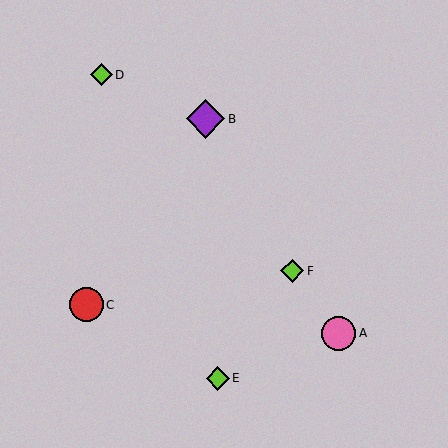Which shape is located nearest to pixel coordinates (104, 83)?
The lime diamond (labeled D) at (101, 75) is nearest to that location.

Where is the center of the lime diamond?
The center of the lime diamond is at (218, 378).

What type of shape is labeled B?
Shape B is a purple diamond.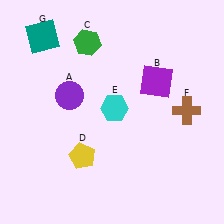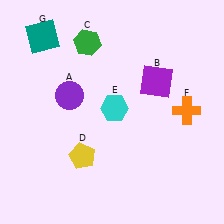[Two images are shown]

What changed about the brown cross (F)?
In Image 1, F is brown. In Image 2, it changed to orange.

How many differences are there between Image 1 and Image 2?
There is 1 difference between the two images.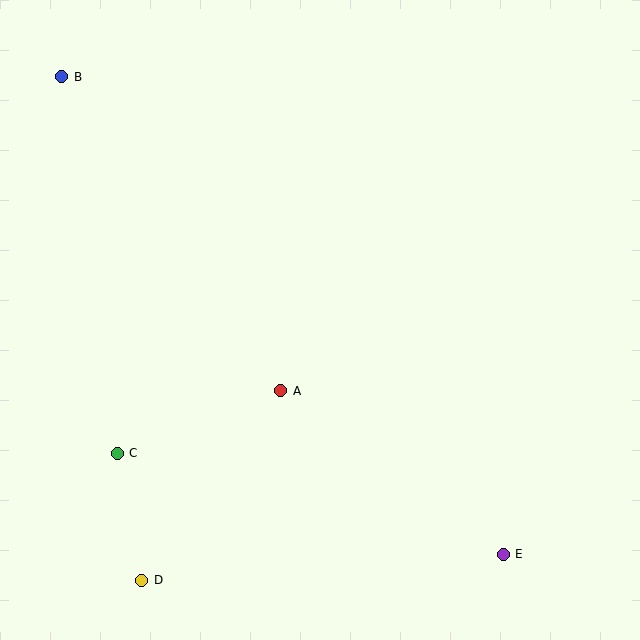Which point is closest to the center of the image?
Point A at (281, 391) is closest to the center.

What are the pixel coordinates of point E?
Point E is at (503, 554).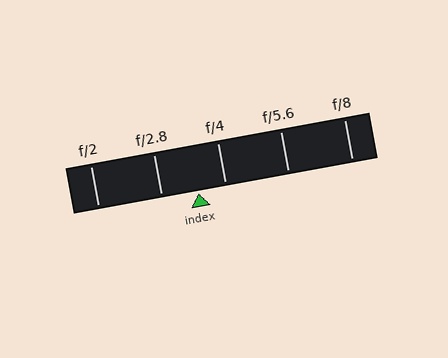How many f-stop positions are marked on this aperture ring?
There are 5 f-stop positions marked.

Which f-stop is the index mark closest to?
The index mark is closest to f/4.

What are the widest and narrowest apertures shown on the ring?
The widest aperture shown is f/2 and the narrowest is f/8.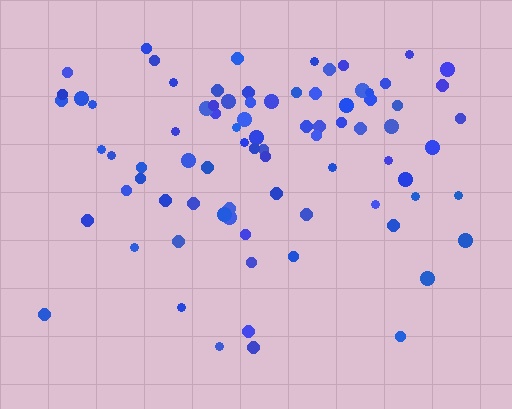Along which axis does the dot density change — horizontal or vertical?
Vertical.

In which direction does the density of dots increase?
From bottom to top, with the top side densest.